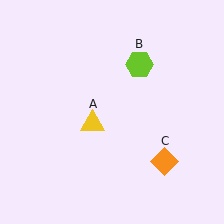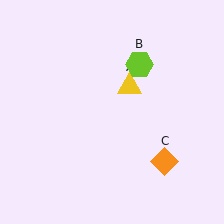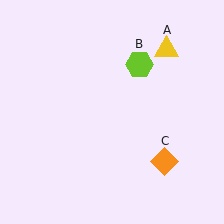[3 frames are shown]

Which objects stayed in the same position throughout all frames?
Lime hexagon (object B) and orange diamond (object C) remained stationary.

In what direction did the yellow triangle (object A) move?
The yellow triangle (object A) moved up and to the right.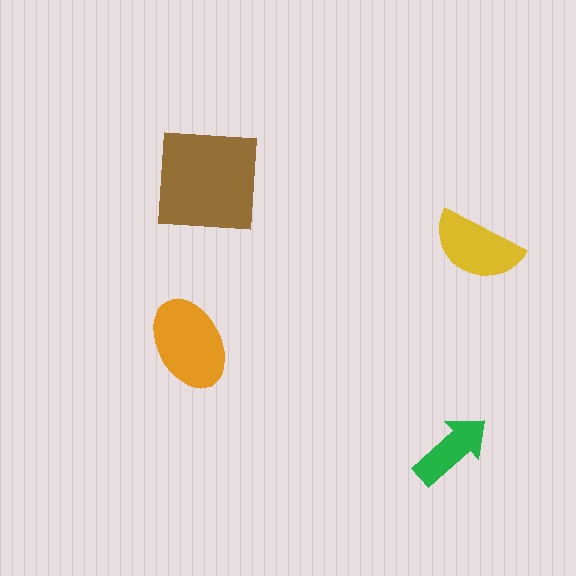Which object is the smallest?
The green arrow.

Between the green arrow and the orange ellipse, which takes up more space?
The orange ellipse.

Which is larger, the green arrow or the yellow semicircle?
The yellow semicircle.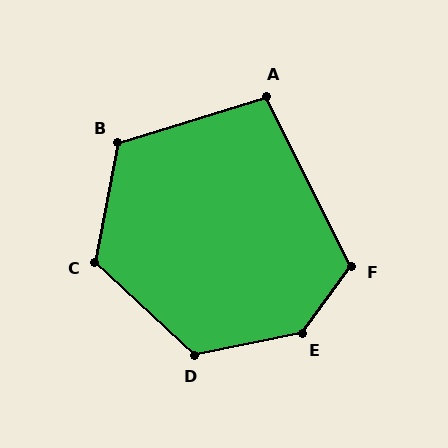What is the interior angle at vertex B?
Approximately 118 degrees (obtuse).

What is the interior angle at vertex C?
Approximately 123 degrees (obtuse).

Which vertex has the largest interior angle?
E, at approximately 138 degrees.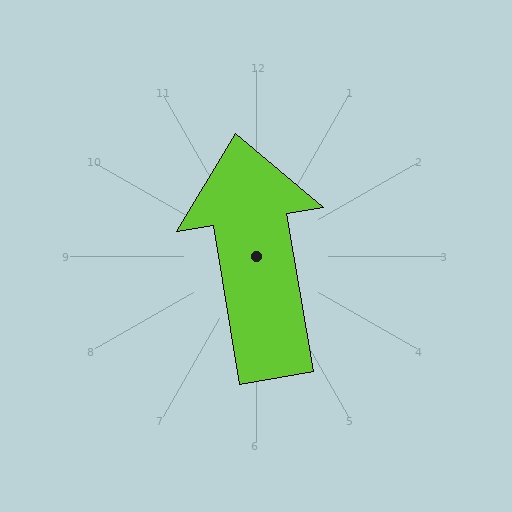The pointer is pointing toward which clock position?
Roughly 12 o'clock.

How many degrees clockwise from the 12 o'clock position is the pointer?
Approximately 350 degrees.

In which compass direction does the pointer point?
North.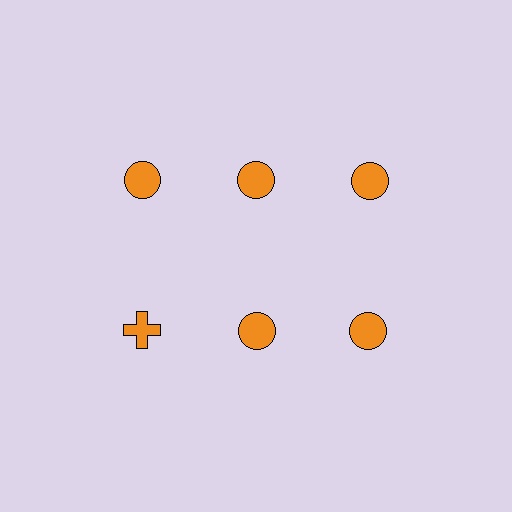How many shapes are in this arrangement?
There are 6 shapes arranged in a grid pattern.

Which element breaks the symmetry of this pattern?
The orange cross in the second row, leftmost column breaks the symmetry. All other shapes are orange circles.